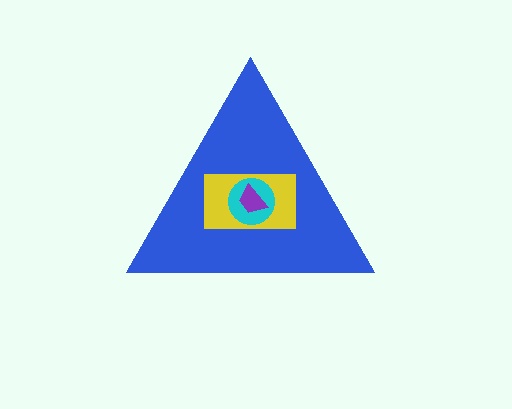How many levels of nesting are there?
4.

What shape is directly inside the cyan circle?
The purple trapezoid.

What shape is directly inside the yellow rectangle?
The cyan circle.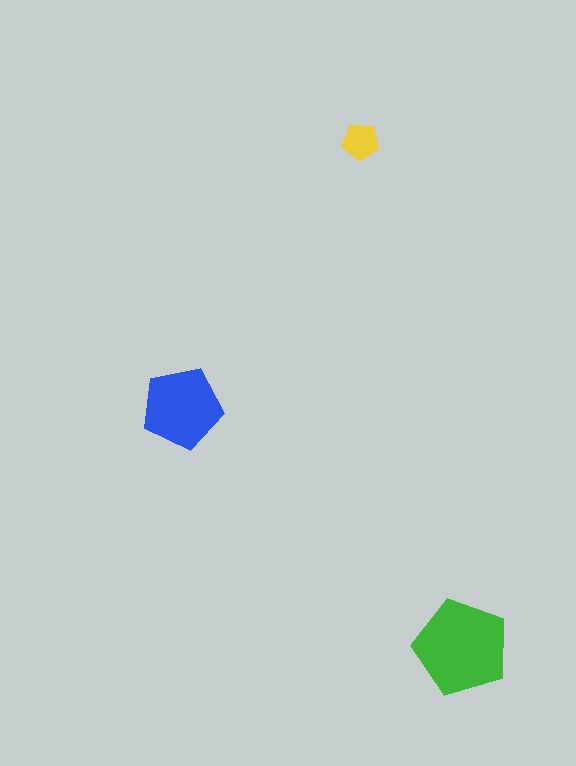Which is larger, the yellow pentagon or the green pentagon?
The green one.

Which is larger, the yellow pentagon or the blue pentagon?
The blue one.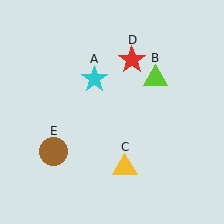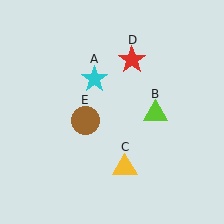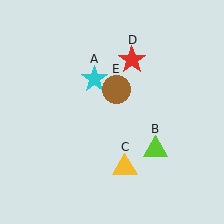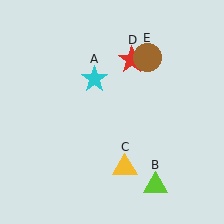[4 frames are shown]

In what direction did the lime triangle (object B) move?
The lime triangle (object B) moved down.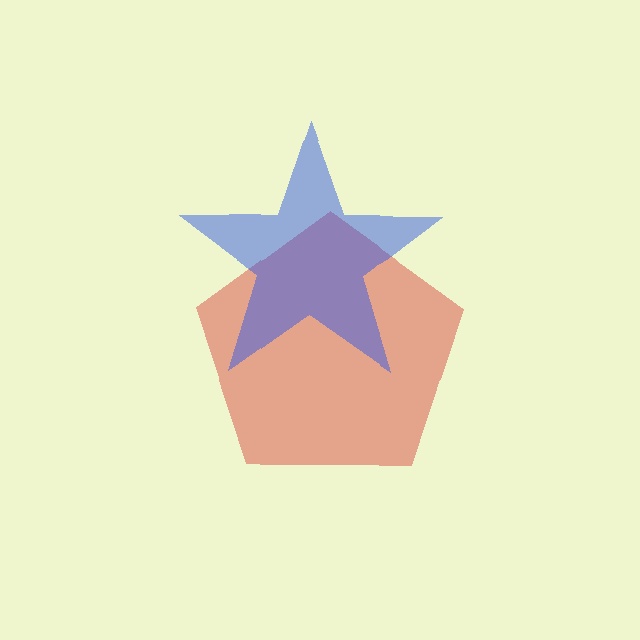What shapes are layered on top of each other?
The layered shapes are: a red pentagon, a blue star.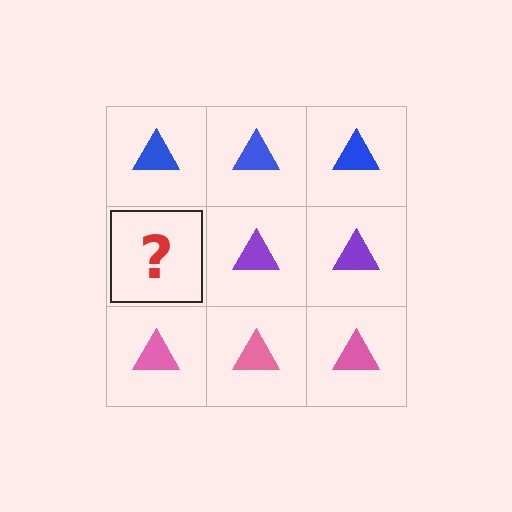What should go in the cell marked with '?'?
The missing cell should contain a purple triangle.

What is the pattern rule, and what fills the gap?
The rule is that each row has a consistent color. The gap should be filled with a purple triangle.